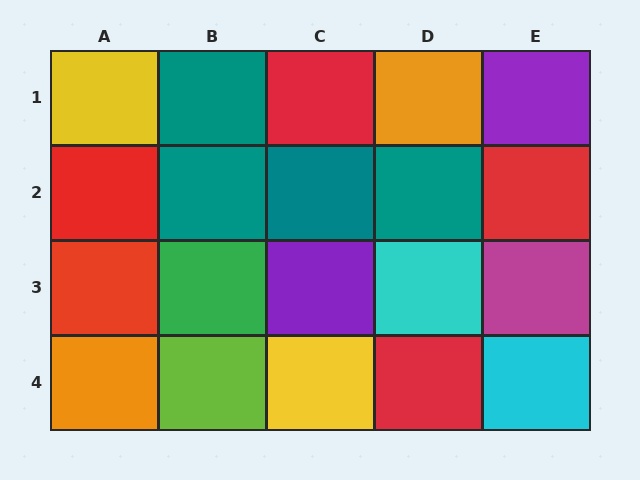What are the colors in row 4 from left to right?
Orange, lime, yellow, red, cyan.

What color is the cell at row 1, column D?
Orange.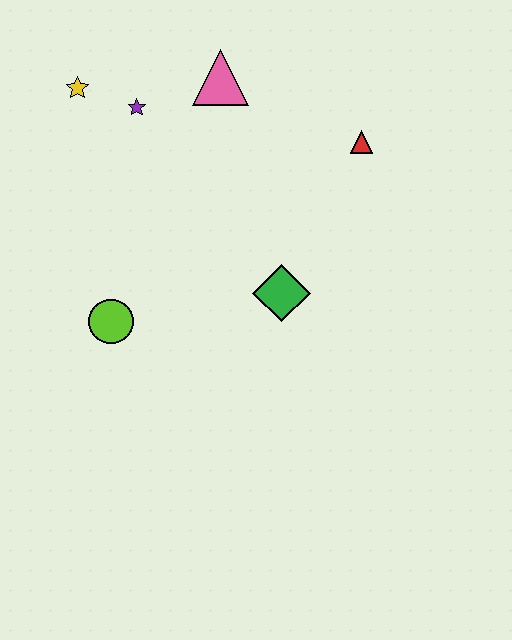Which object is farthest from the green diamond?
The yellow star is farthest from the green diamond.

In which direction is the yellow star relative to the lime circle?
The yellow star is above the lime circle.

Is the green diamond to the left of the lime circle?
No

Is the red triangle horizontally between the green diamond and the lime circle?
No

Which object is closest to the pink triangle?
The purple star is closest to the pink triangle.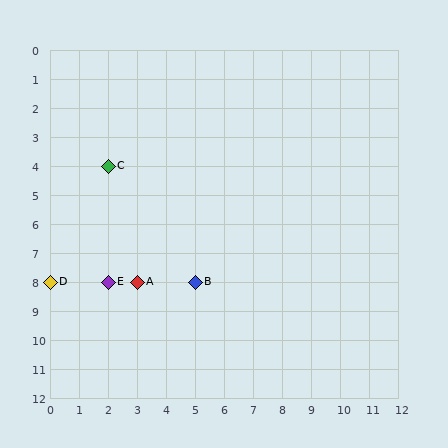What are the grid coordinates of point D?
Point D is at grid coordinates (0, 8).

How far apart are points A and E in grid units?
Points A and E are 1 column apart.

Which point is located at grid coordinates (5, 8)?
Point B is at (5, 8).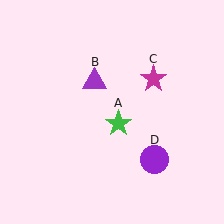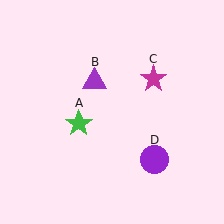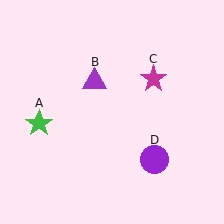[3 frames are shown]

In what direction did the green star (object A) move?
The green star (object A) moved left.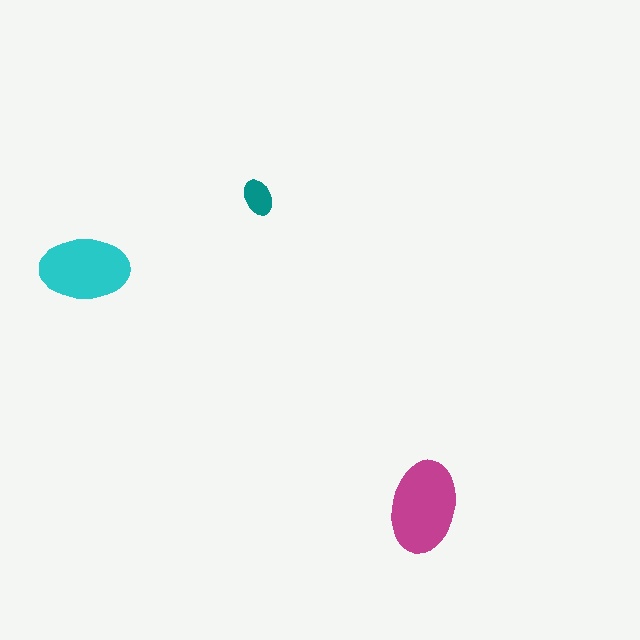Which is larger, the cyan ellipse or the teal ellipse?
The cyan one.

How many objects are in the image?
There are 3 objects in the image.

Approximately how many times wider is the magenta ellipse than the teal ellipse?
About 2.5 times wider.